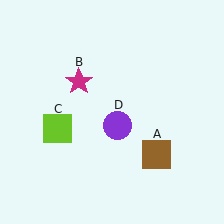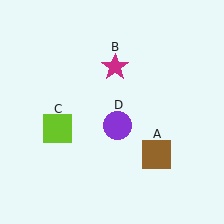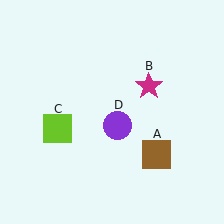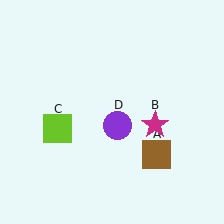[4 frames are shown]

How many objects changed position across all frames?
1 object changed position: magenta star (object B).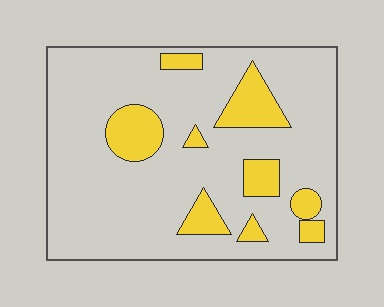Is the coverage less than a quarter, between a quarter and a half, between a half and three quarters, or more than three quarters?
Less than a quarter.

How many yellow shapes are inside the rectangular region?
9.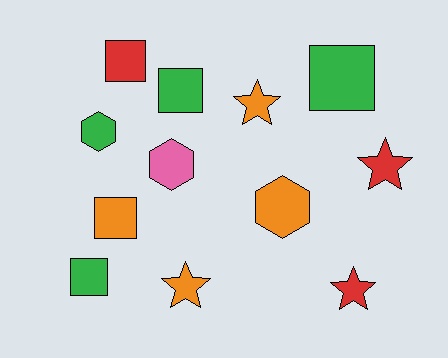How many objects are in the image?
There are 12 objects.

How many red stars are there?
There are 2 red stars.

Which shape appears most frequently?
Square, with 5 objects.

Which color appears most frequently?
Orange, with 4 objects.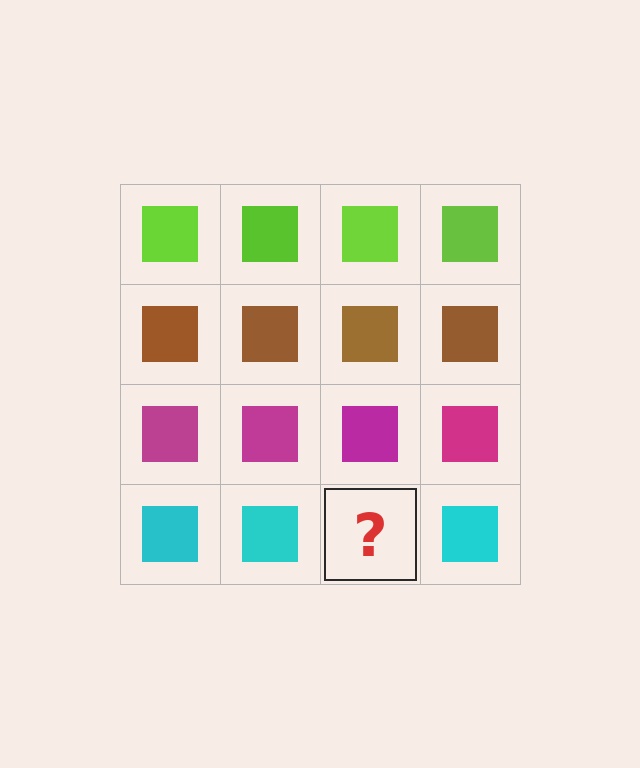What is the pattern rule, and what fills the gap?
The rule is that each row has a consistent color. The gap should be filled with a cyan square.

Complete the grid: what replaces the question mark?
The question mark should be replaced with a cyan square.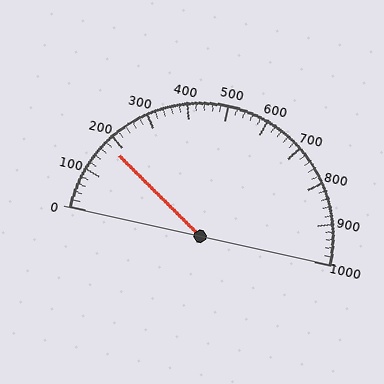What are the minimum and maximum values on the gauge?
The gauge ranges from 0 to 1000.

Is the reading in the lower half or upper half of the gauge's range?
The reading is in the lower half of the range (0 to 1000).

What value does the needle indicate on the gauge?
The needle indicates approximately 180.